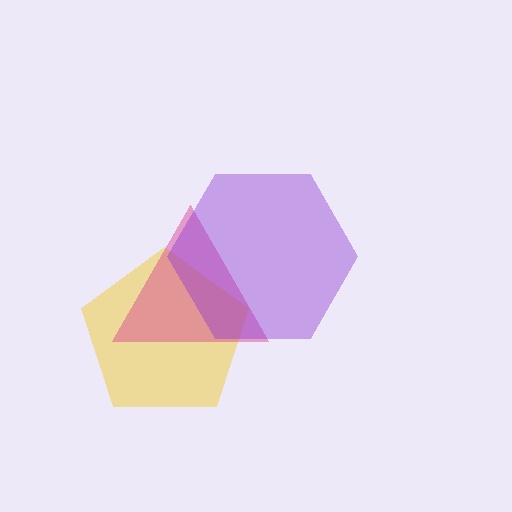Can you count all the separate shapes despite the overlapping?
Yes, there are 3 separate shapes.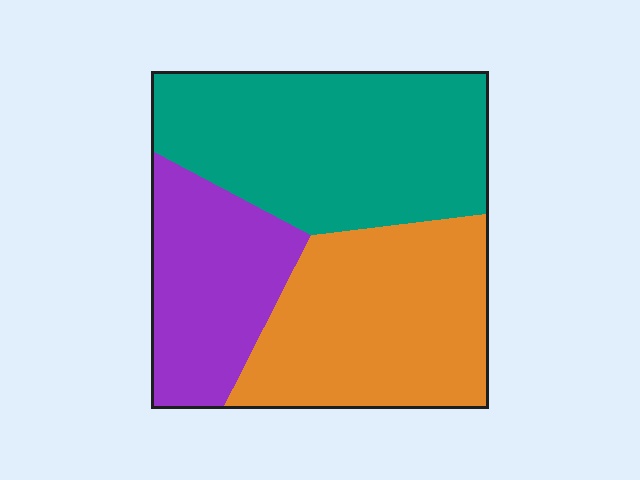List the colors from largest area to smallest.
From largest to smallest: teal, orange, purple.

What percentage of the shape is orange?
Orange covers 35% of the shape.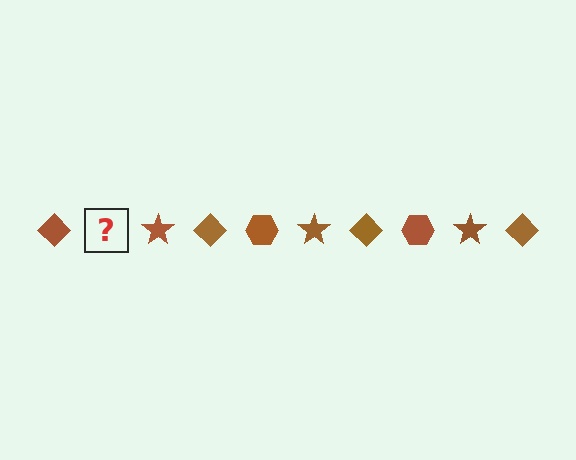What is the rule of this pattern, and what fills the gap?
The rule is that the pattern cycles through diamond, hexagon, star shapes in brown. The gap should be filled with a brown hexagon.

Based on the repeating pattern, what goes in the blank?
The blank should be a brown hexagon.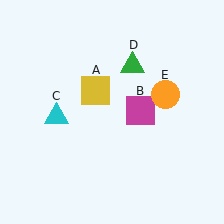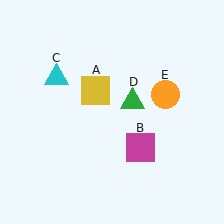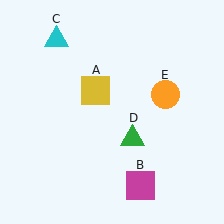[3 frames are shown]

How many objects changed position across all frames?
3 objects changed position: magenta square (object B), cyan triangle (object C), green triangle (object D).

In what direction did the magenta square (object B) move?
The magenta square (object B) moved down.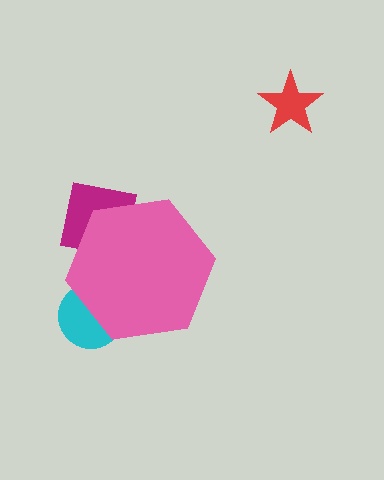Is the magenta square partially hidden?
Yes, the magenta square is partially hidden behind the pink hexagon.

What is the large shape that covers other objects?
A pink hexagon.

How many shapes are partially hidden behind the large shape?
2 shapes are partially hidden.